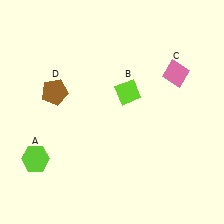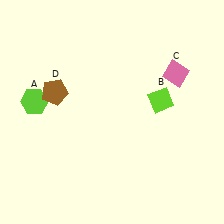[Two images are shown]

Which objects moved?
The objects that moved are: the lime hexagon (A), the lime diamond (B).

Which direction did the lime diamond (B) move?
The lime diamond (B) moved right.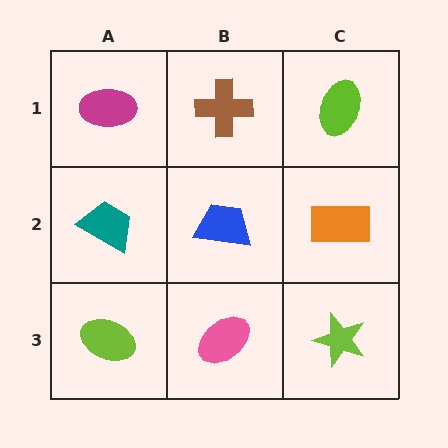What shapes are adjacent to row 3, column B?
A blue trapezoid (row 2, column B), a lime ellipse (row 3, column A), a lime star (row 3, column C).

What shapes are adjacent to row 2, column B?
A brown cross (row 1, column B), a pink ellipse (row 3, column B), a teal trapezoid (row 2, column A), an orange rectangle (row 2, column C).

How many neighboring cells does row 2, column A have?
3.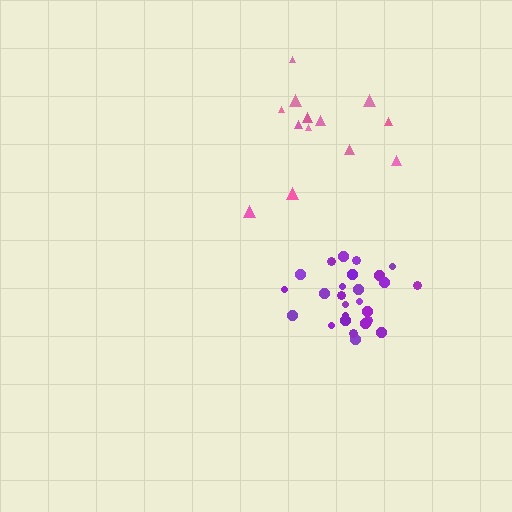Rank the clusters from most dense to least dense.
purple, pink.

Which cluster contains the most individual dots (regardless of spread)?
Purple (27).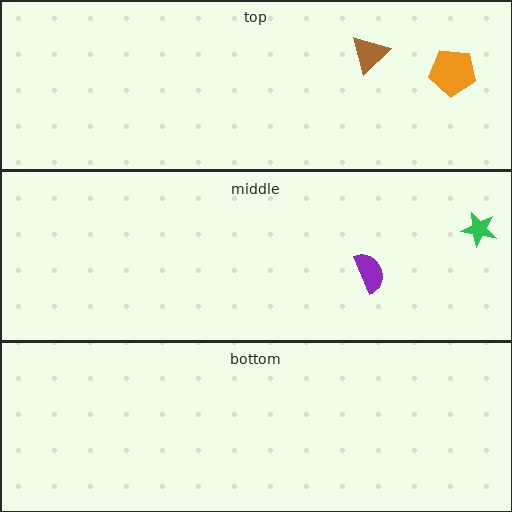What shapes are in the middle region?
The purple semicircle, the green star.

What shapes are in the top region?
The brown triangle, the orange pentagon.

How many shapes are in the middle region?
2.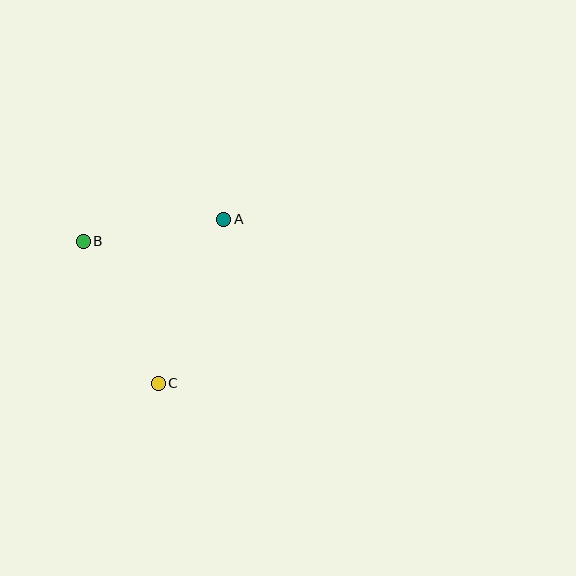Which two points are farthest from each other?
Points A and C are farthest from each other.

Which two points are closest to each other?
Points A and B are closest to each other.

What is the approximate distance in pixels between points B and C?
The distance between B and C is approximately 161 pixels.